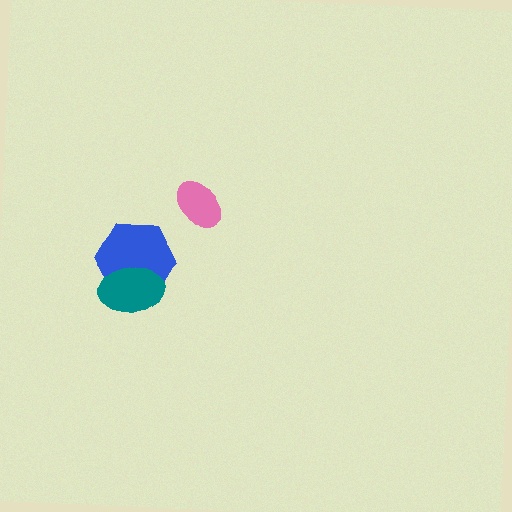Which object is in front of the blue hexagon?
The teal ellipse is in front of the blue hexagon.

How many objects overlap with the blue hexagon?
1 object overlaps with the blue hexagon.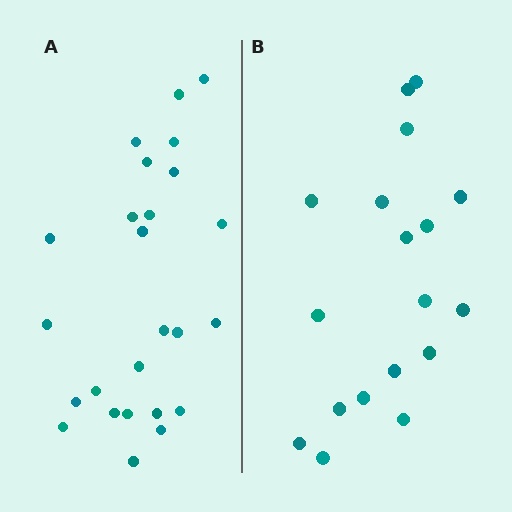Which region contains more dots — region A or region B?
Region A (the left region) has more dots.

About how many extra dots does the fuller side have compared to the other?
Region A has roughly 8 or so more dots than region B.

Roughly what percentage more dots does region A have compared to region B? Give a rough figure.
About 40% more.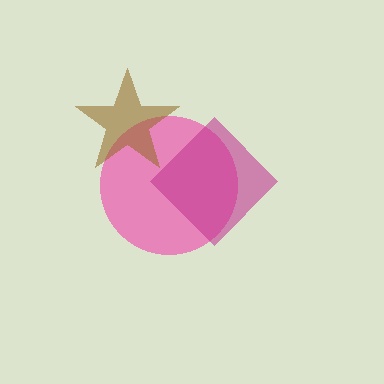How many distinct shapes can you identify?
There are 3 distinct shapes: a pink circle, a magenta diamond, a brown star.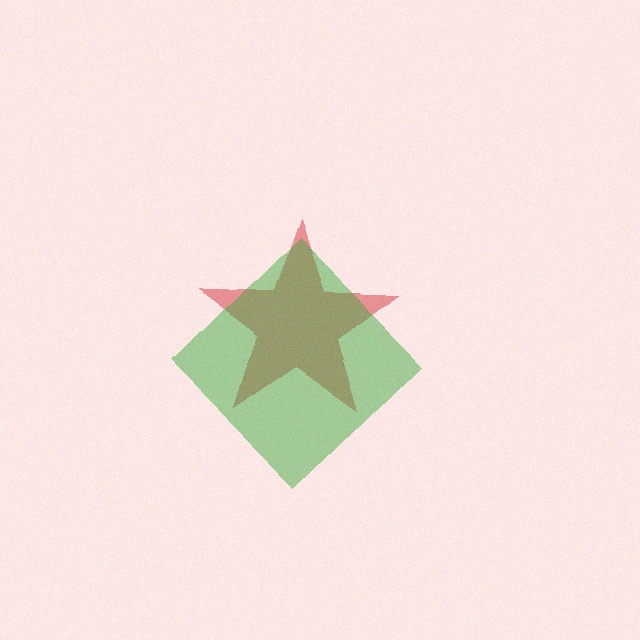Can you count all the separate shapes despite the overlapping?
Yes, there are 2 separate shapes.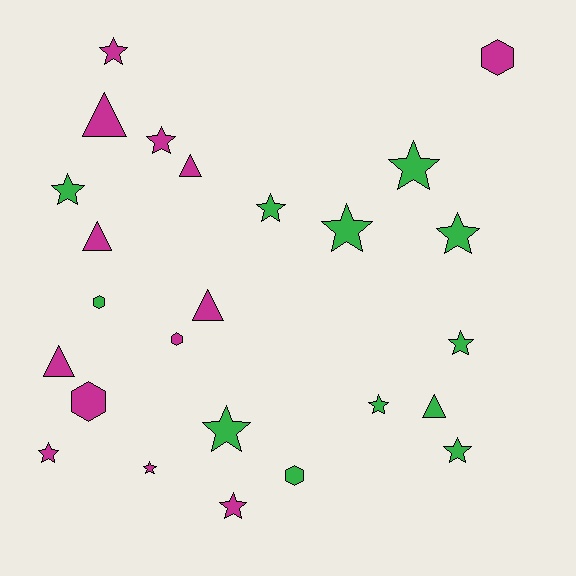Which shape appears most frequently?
Star, with 14 objects.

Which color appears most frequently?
Magenta, with 13 objects.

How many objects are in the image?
There are 25 objects.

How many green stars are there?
There are 9 green stars.